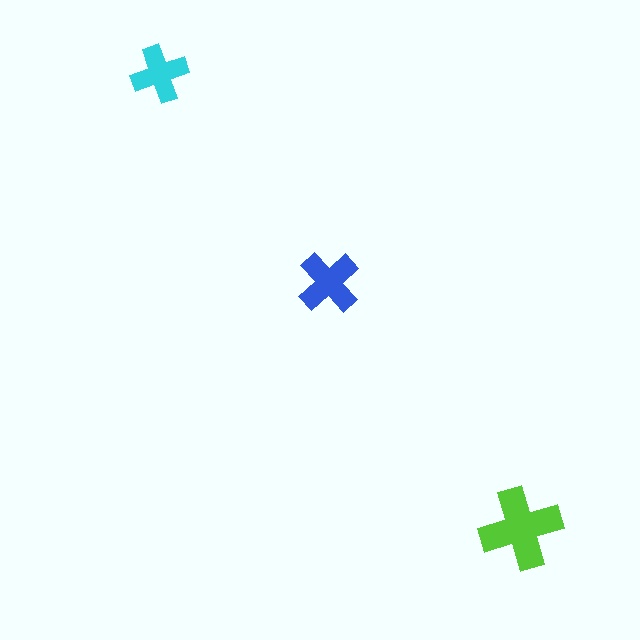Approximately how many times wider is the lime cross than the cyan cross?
About 1.5 times wider.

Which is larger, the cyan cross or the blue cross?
The blue one.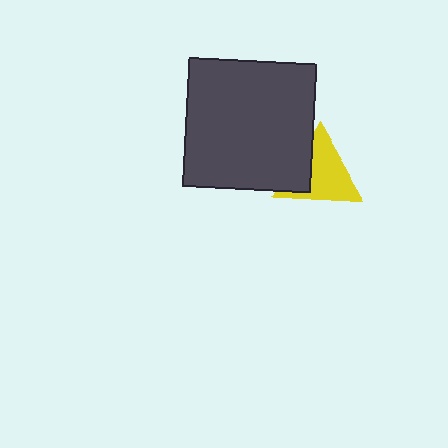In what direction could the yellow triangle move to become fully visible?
The yellow triangle could move right. That would shift it out from behind the dark gray square entirely.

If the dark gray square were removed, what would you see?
You would see the complete yellow triangle.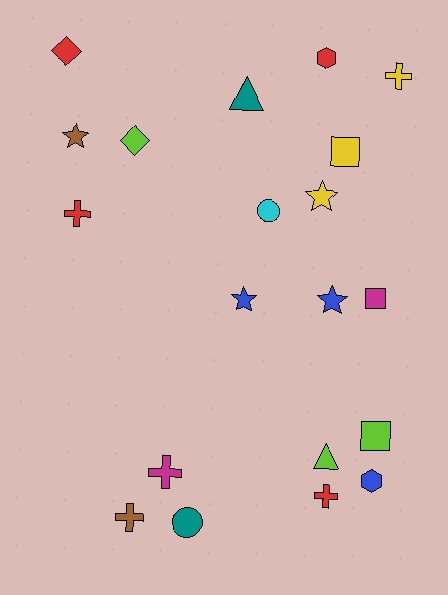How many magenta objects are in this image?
There are 2 magenta objects.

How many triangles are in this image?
There are 2 triangles.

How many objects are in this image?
There are 20 objects.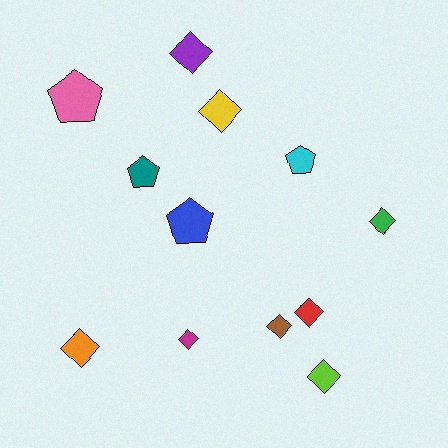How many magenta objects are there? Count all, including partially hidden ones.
There is 1 magenta object.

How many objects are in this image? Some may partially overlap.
There are 12 objects.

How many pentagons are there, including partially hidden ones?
There are 4 pentagons.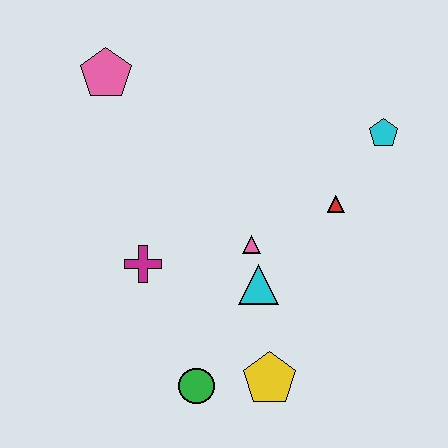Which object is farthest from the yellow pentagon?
The pink pentagon is farthest from the yellow pentagon.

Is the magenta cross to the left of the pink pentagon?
No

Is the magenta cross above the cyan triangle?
Yes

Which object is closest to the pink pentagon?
The magenta cross is closest to the pink pentagon.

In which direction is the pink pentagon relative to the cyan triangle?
The pink pentagon is above the cyan triangle.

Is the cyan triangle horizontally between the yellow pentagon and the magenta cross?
Yes